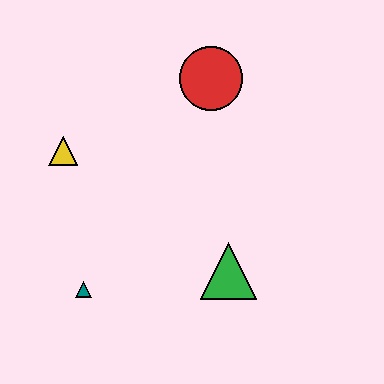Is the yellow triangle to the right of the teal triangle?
No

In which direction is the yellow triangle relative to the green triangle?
The yellow triangle is to the left of the green triangle.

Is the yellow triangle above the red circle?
No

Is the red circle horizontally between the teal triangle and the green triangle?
Yes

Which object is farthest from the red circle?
The teal triangle is farthest from the red circle.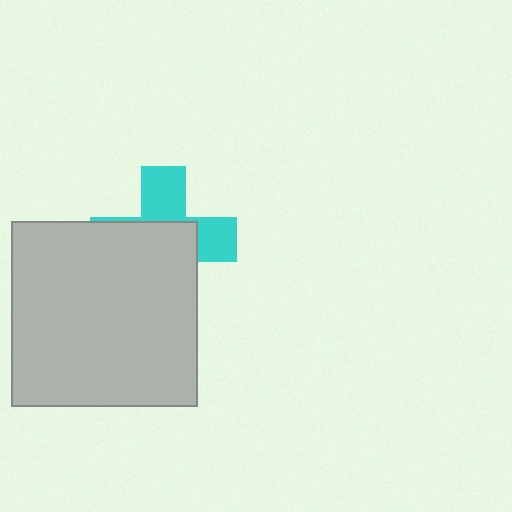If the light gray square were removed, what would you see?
You would see the complete cyan cross.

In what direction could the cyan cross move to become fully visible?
The cyan cross could move up. That would shift it out from behind the light gray square entirely.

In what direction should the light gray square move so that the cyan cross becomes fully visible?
The light gray square should move down. That is the shortest direction to clear the overlap and leave the cyan cross fully visible.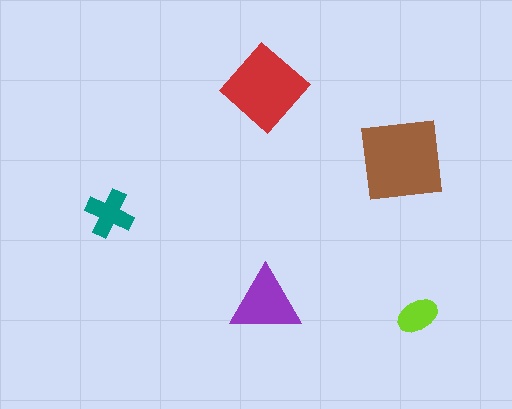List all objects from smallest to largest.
The lime ellipse, the teal cross, the purple triangle, the red diamond, the brown square.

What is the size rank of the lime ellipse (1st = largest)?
5th.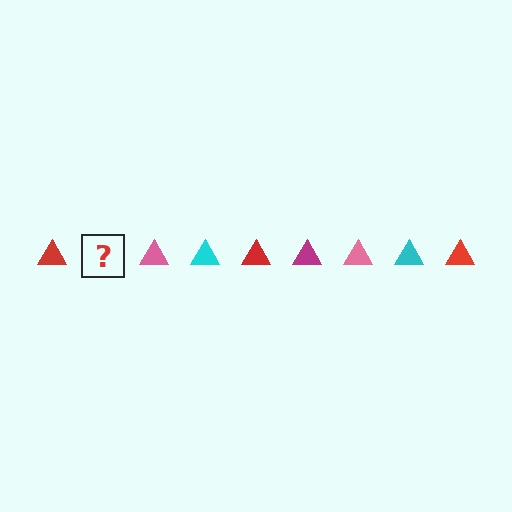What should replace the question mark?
The question mark should be replaced with a magenta triangle.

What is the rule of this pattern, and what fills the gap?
The rule is that the pattern cycles through red, magenta, pink, cyan triangles. The gap should be filled with a magenta triangle.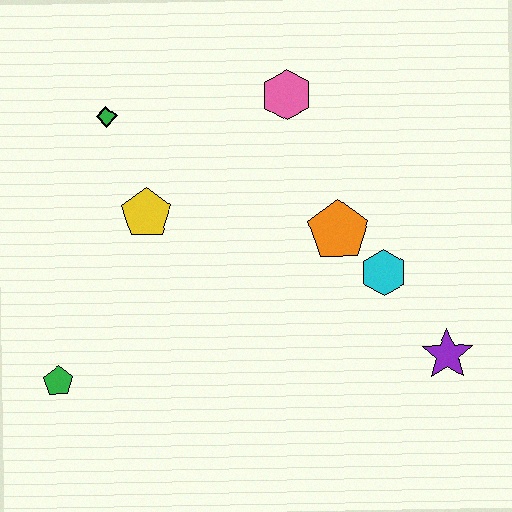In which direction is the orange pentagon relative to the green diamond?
The orange pentagon is to the right of the green diamond.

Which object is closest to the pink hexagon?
The orange pentagon is closest to the pink hexagon.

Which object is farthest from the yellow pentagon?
The purple star is farthest from the yellow pentagon.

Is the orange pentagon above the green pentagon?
Yes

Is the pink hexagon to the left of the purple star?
Yes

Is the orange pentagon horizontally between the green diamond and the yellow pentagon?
No